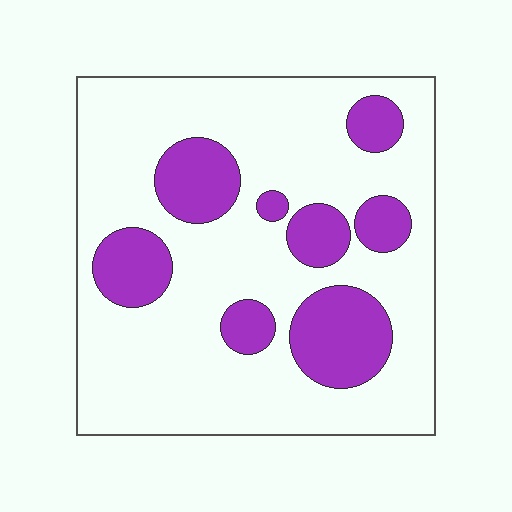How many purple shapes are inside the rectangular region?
8.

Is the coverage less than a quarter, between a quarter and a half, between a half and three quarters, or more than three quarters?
Less than a quarter.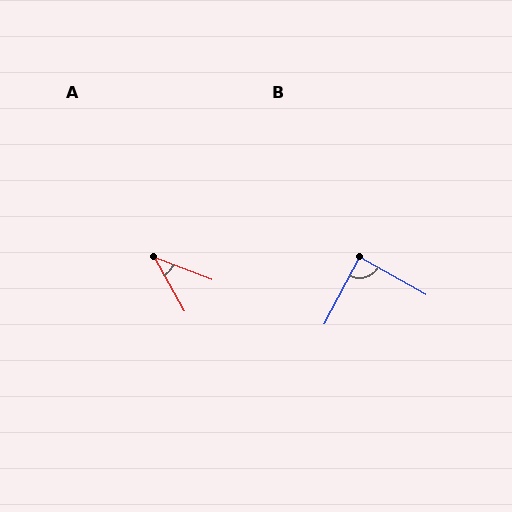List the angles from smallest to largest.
A (40°), B (88°).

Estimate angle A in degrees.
Approximately 40 degrees.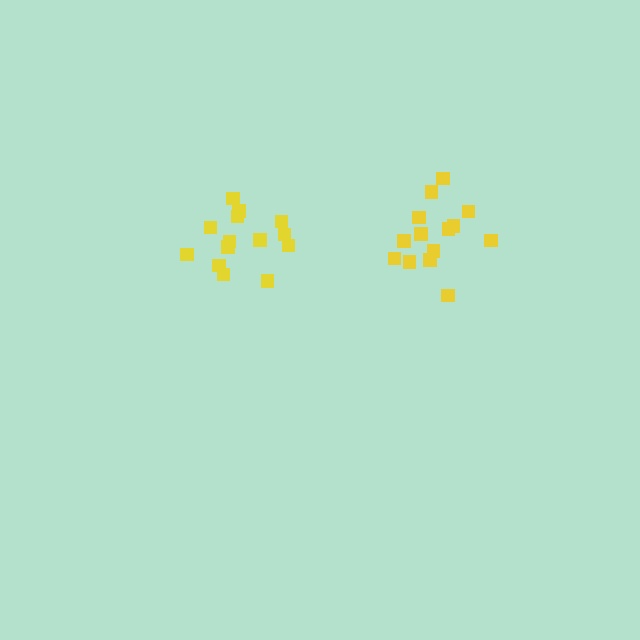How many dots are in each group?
Group 1: 14 dots, Group 2: 14 dots (28 total).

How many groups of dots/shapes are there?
There are 2 groups.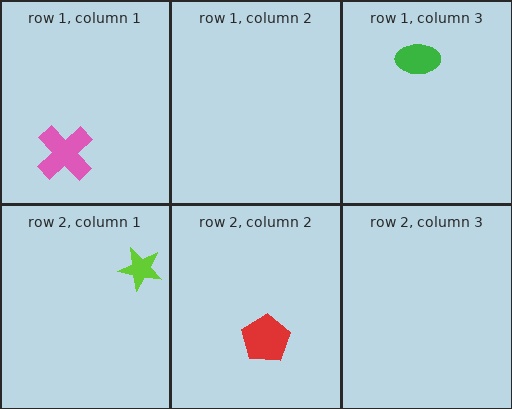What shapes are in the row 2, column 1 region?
The lime star.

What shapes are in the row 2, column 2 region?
The red pentagon.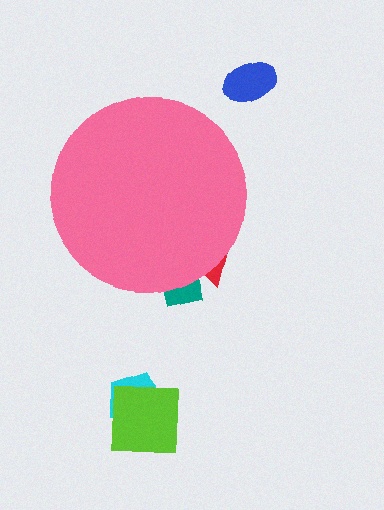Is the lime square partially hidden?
No, the lime square is fully visible.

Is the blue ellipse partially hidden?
No, the blue ellipse is fully visible.